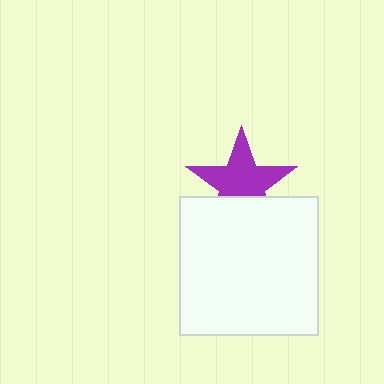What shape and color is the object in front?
The object in front is a white square.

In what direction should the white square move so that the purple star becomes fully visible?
The white square should move down. That is the shortest direction to clear the overlap and leave the purple star fully visible.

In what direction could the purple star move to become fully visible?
The purple star could move up. That would shift it out from behind the white square entirely.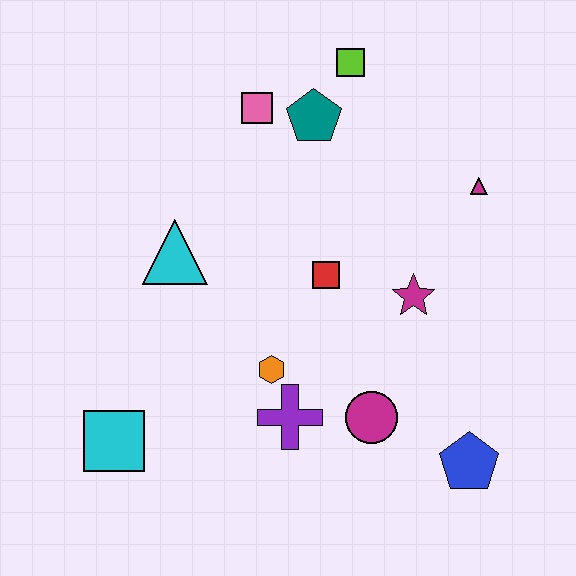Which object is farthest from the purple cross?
The lime square is farthest from the purple cross.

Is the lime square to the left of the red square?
No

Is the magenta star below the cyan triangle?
Yes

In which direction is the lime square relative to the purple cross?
The lime square is above the purple cross.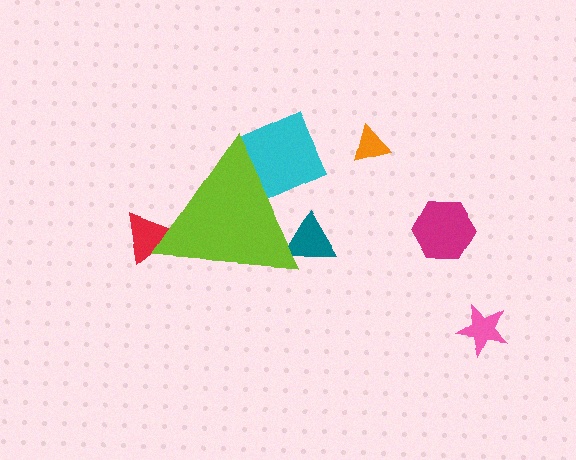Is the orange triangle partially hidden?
No, the orange triangle is fully visible.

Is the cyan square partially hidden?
Yes, the cyan square is partially hidden behind the lime triangle.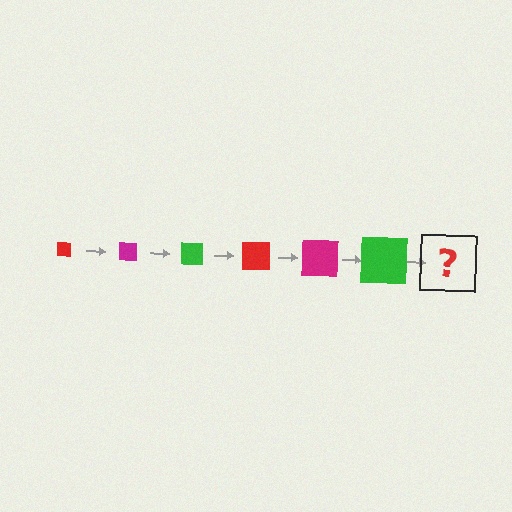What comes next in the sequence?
The next element should be a red square, larger than the previous one.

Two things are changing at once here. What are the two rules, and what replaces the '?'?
The two rules are that the square grows larger each step and the color cycles through red, magenta, and green. The '?' should be a red square, larger than the previous one.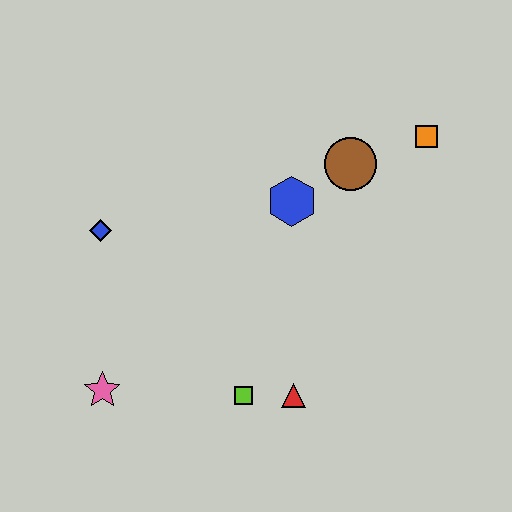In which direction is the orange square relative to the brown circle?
The orange square is to the right of the brown circle.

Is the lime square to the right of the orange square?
No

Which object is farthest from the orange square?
The pink star is farthest from the orange square.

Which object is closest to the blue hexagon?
The brown circle is closest to the blue hexagon.